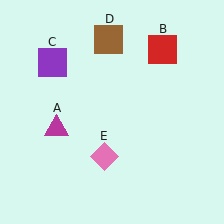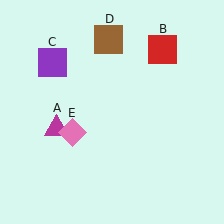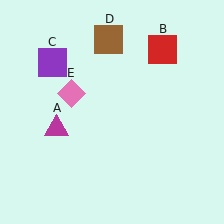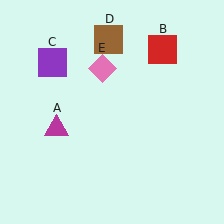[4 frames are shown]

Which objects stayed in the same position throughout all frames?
Magenta triangle (object A) and red square (object B) and purple square (object C) and brown square (object D) remained stationary.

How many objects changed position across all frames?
1 object changed position: pink diamond (object E).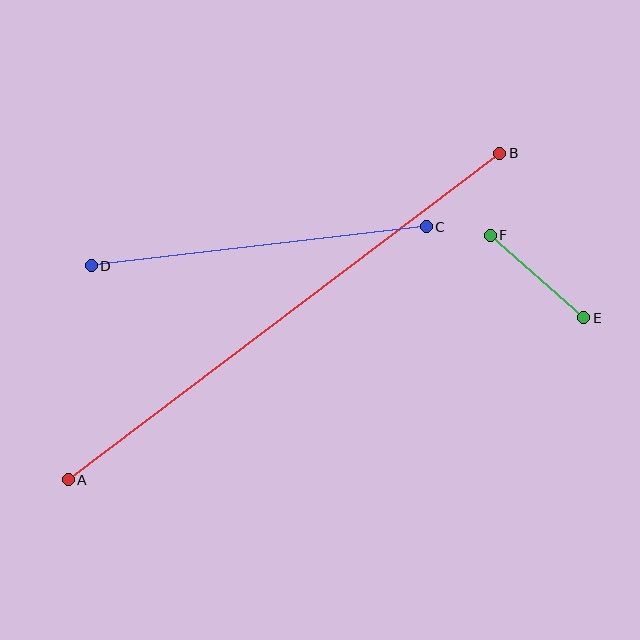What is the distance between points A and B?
The distance is approximately 541 pixels.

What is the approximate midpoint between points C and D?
The midpoint is at approximately (259, 246) pixels.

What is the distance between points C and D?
The distance is approximately 337 pixels.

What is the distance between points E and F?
The distance is approximately 125 pixels.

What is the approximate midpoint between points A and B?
The midpoint is at approximately (284, 316) pixels.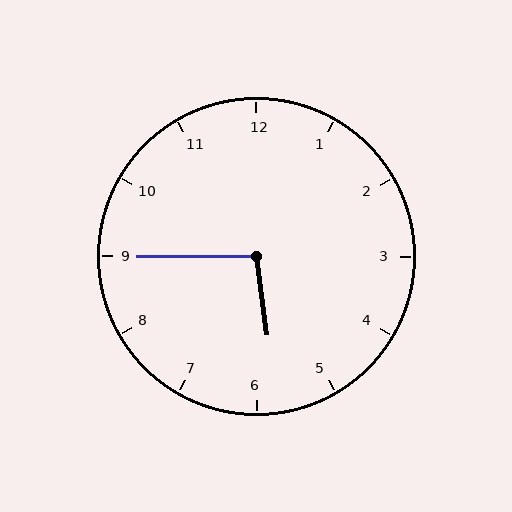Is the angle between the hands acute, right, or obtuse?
It is obtuse.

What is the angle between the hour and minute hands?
Approximately 98 degrees.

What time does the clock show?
5:45.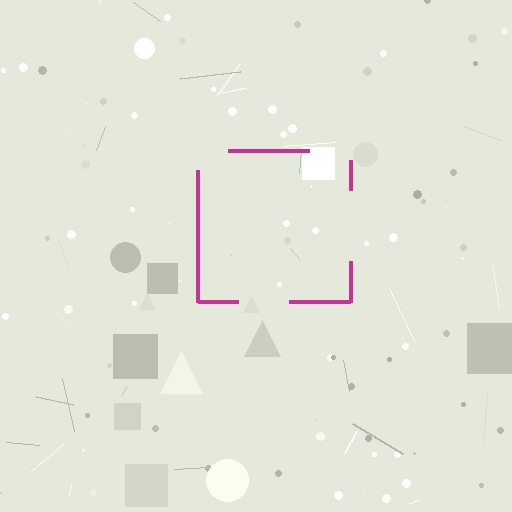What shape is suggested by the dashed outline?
The dashed outline suggests a square.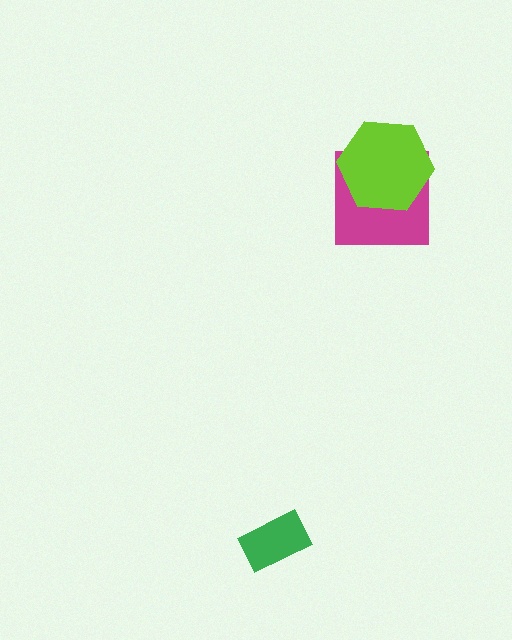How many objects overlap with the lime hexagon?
1 object overlaps with the lime hexagon.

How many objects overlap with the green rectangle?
0 objects overlap with the green rectangle.